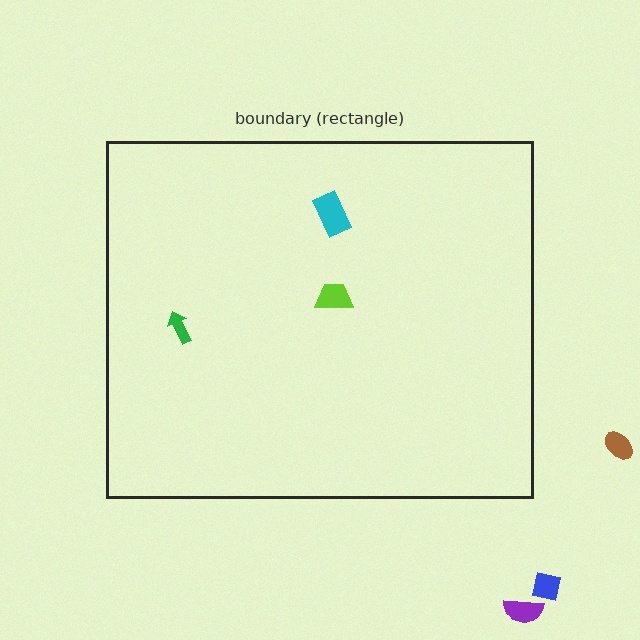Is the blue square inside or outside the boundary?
Outside.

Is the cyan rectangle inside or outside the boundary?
Inside.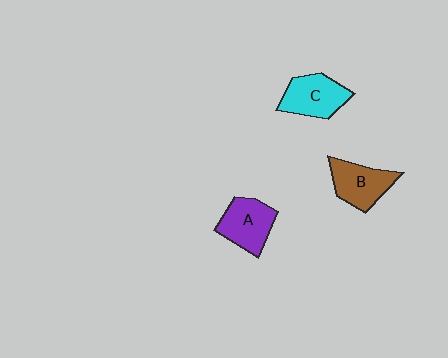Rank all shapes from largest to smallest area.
From largest to smallest: C (cyan), A (purple), B (brown).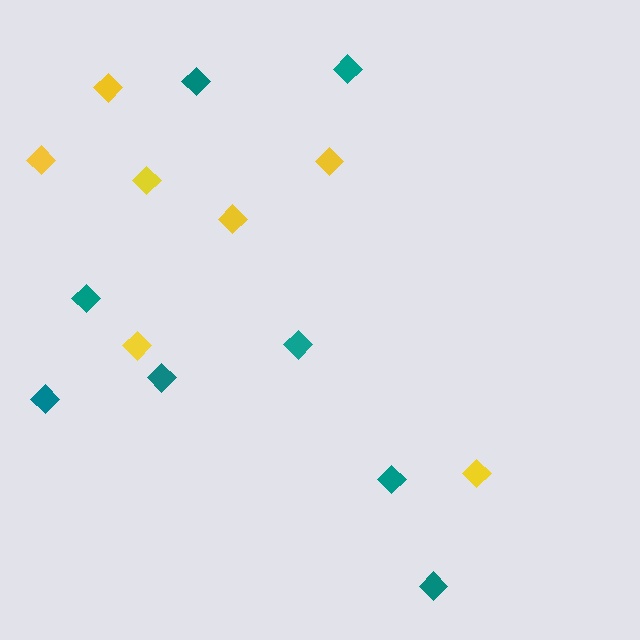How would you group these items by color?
There are 2 groups: one group of yellow diamonds (7) and one group of teal diamonds (8).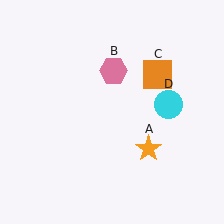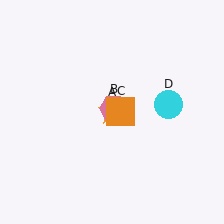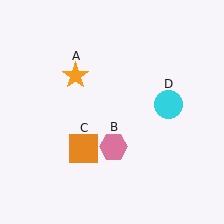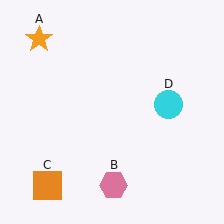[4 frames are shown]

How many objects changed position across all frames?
3 objects changed position: orange star (object A), pink hexagon (object B), orange square (object C).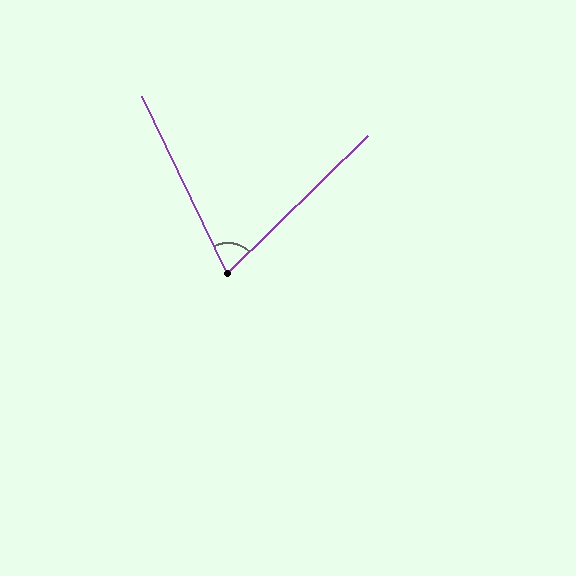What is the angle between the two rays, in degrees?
Approximately 71 degrees.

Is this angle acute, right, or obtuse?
It is acute.